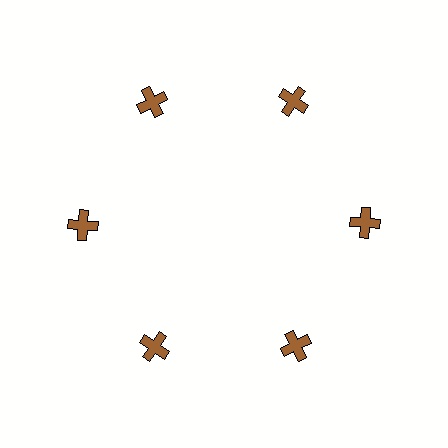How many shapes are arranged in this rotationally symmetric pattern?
There are 6 shapes, arranged in 6 groups of 1.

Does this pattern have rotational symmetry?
Yes, this pattern has 6-fold rotational symmetry. It looks the same after rotating 60 degrees around the center.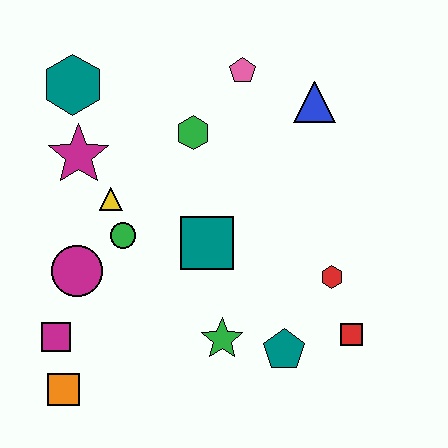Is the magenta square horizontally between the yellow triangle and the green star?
No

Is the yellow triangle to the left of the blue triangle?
Yes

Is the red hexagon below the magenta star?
Yes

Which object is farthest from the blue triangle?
The orange square is farthest from the blue triangle.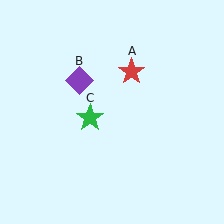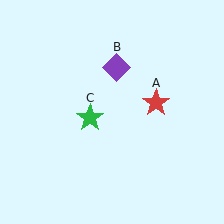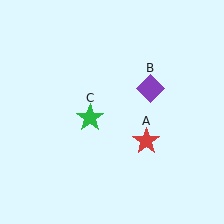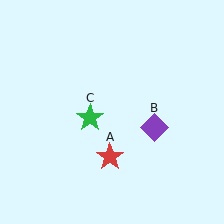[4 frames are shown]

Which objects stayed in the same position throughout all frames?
Green star (object C) remained stationary.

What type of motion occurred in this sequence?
The red star (object A), purple diamond (object B) rotated clockwise around the center of the scene.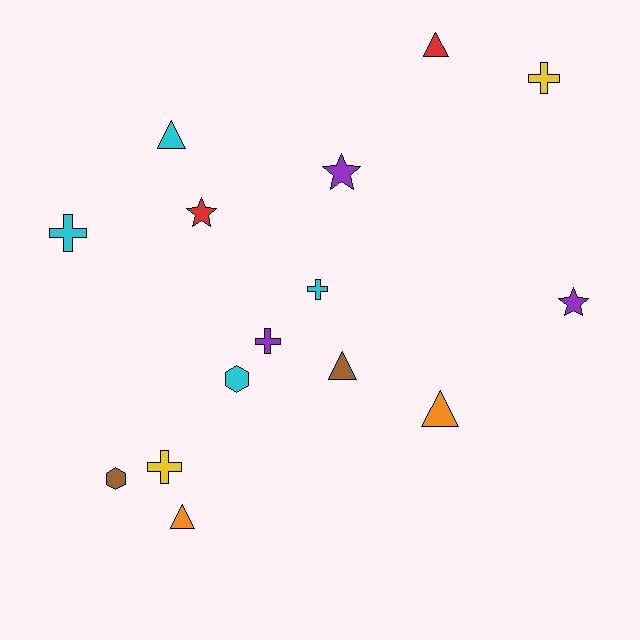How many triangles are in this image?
There are 5 triangles.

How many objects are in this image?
There are 15 objects.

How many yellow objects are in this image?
There are 2 yellow objects.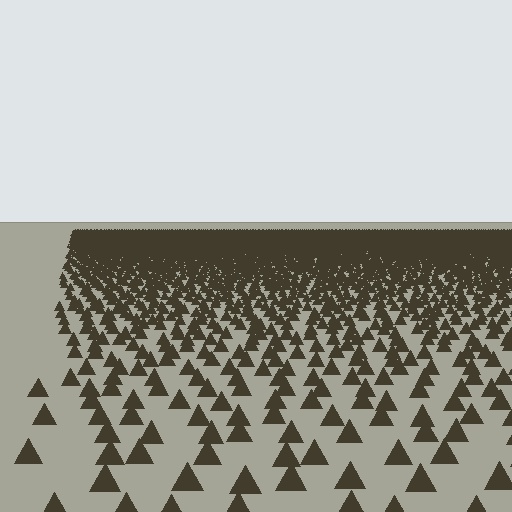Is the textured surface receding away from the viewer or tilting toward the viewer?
The surface is receding away from the viewer. Texture elements get smaller and denser toward the top.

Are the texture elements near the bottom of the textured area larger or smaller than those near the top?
Larger. Near the bottom, elements are closer to the viewer and appear at a bigger on-screen size.